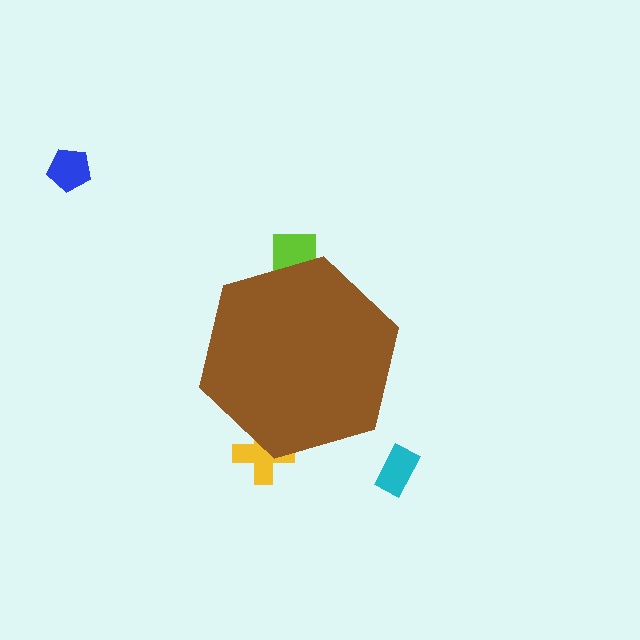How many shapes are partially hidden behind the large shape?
2 shapes are partially hidden.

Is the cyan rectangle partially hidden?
No, the cyan rectangle is fully visible.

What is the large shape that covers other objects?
A brown hexagon.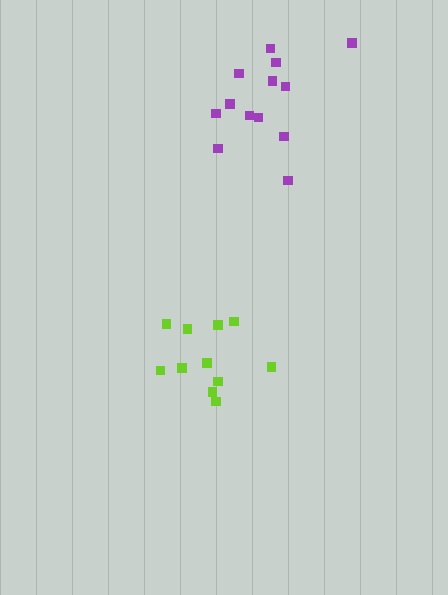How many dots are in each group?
Group 1: 13 dots, Group 2: 11 dots (24 total).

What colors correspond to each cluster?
The clusters are colored: purple, lime.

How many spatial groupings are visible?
There are 2 spatial groupings.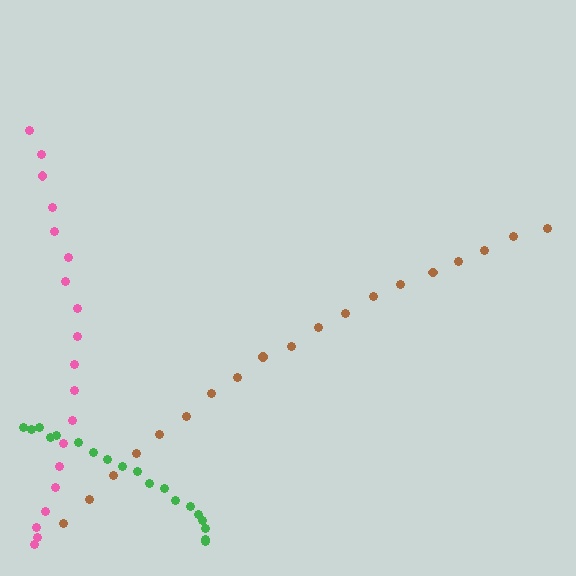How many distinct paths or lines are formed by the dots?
There are 3 distinct paths.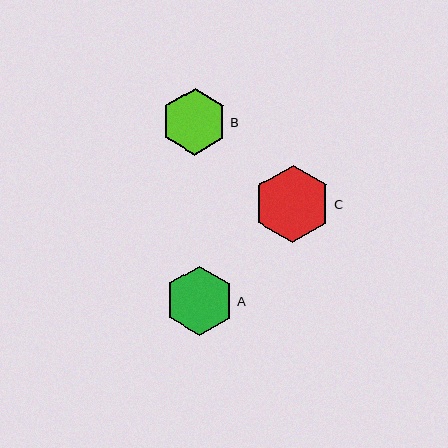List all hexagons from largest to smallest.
From largest to smallest: C, A, B.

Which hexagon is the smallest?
Hexagon B is the smallest with a size of approximately 67 pixels.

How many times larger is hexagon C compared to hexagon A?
Hexagon C is approximately 1.1 times the size of hexagon A.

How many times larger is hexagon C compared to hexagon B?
Hexagon C is approximately 1.2 times the size of hexagon B.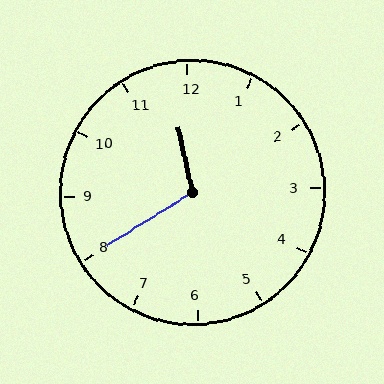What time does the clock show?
11:40.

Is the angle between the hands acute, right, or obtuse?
It is obtuse.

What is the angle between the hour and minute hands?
Approximately 110 degrees.